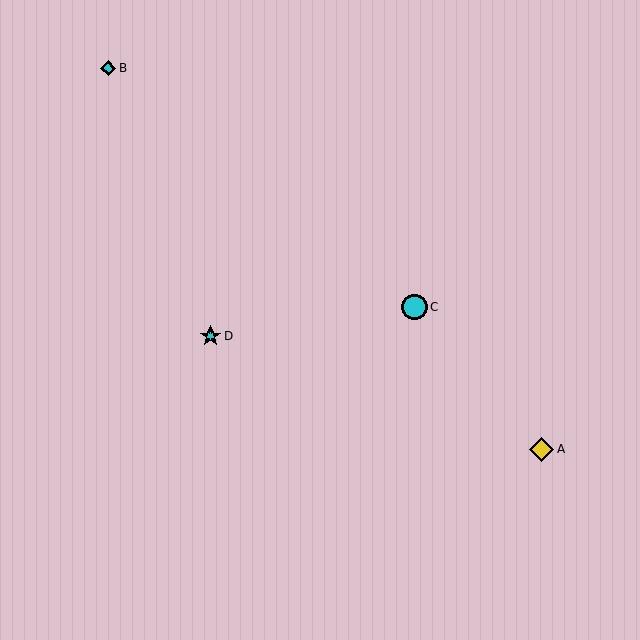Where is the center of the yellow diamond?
The center of the yellow diamond is at (542, 449).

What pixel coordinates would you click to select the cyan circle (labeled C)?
Click at (414, 307) to select the cyan circle C.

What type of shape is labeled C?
Shape C is a cyan circle.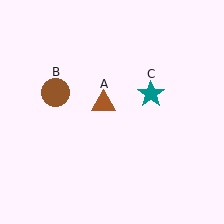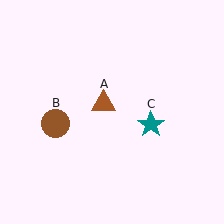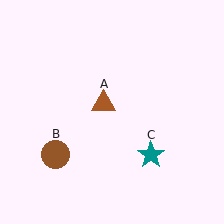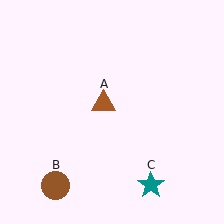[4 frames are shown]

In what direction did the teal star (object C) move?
The teal star (object C) moved down.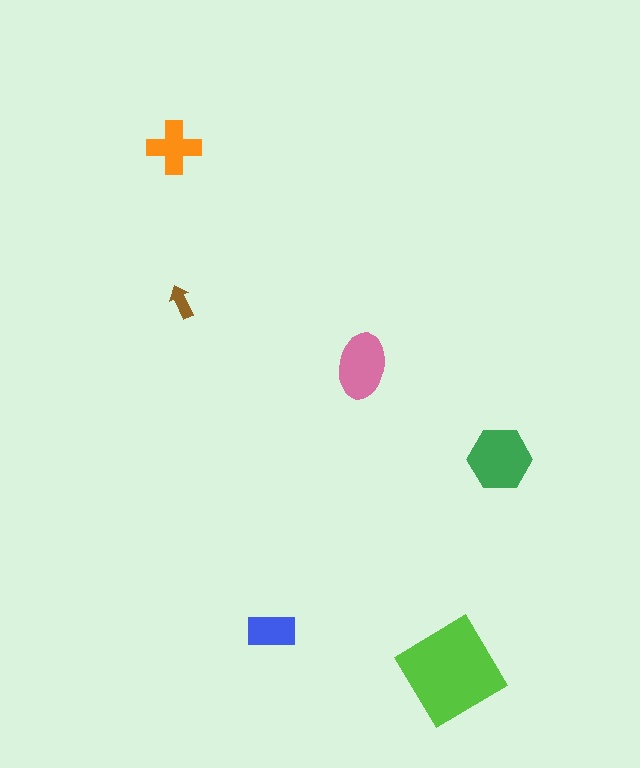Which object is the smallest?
The brown arrow.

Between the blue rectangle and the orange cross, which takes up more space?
The orange cross.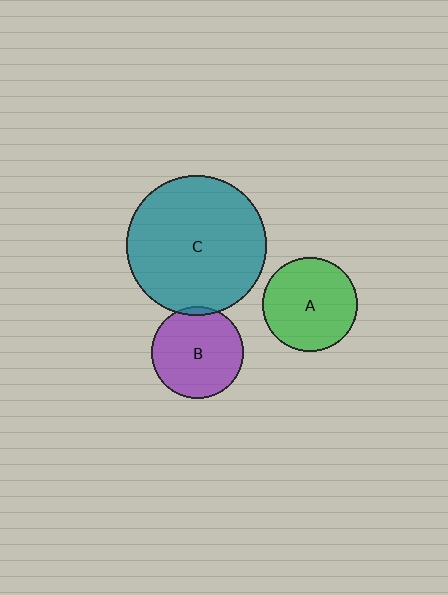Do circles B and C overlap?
Yes.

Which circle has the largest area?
Circle C (teal).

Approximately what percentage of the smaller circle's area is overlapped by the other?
Approximately 5%.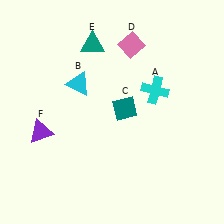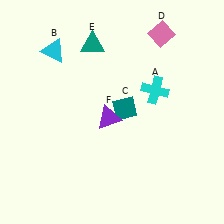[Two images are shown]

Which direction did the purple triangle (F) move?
The purple triangle (F) moved right.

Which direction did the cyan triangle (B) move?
The cyan triangle (B) moved up.